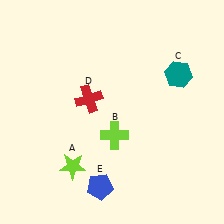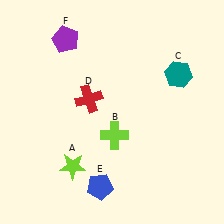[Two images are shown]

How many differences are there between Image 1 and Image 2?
There is 1 difference between the two images.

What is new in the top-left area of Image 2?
A purple pentagon (F) was added in the top-left area of Image 2.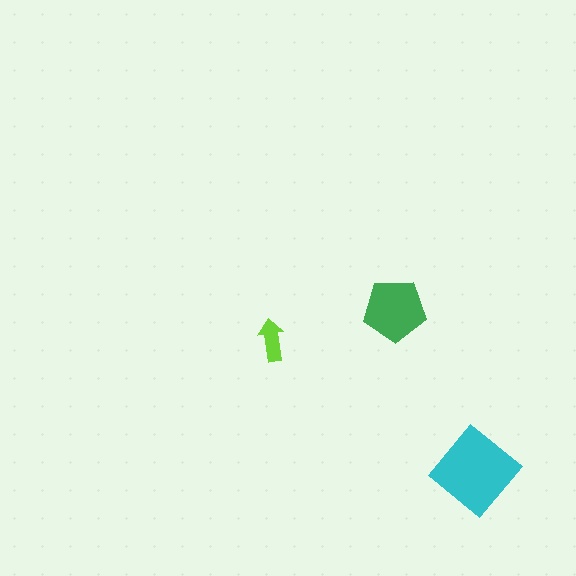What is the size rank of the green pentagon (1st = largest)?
2nd.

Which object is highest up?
The green pentagon is topmost.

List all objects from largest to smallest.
The cyan diamond, the green pentagon, the lime arrow.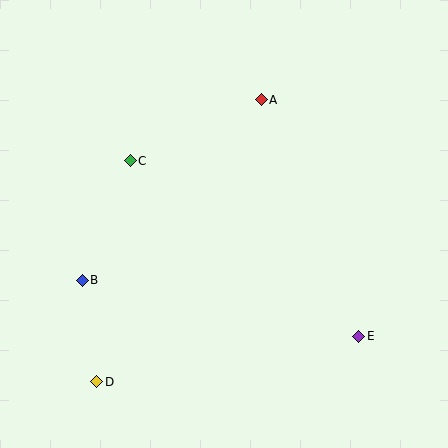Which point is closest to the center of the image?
Point C at (130, 161) is closest to the center.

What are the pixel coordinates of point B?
Point B is at (82, 280).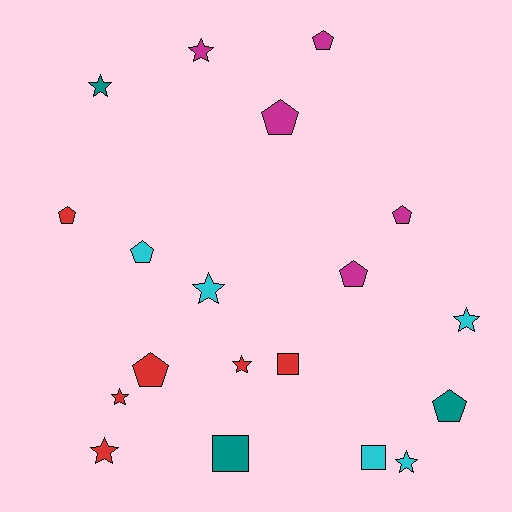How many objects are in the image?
There are 19 objects.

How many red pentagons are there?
There are 2 red pentagons.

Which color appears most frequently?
Red, with 6 objects.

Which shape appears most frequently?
Pentagon, with 8 objects.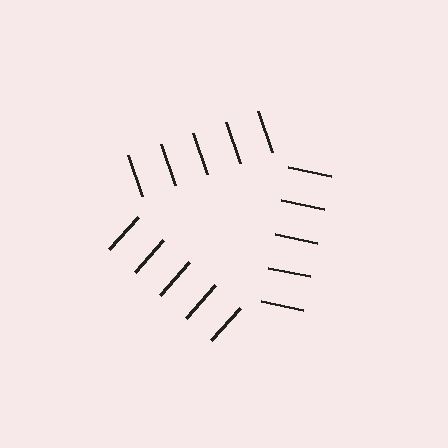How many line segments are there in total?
15 — 5 along each of the 3 edges.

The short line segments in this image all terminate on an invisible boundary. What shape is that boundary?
An illusory triangle — the line segments terminate on its edges but no continuous stroke is drawn.